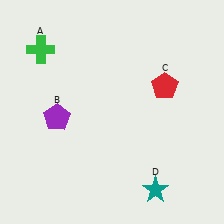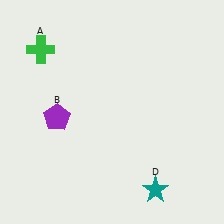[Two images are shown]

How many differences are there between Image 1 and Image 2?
There is 1 difference between the two images.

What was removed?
The red pentagon (C) was removed in Image 2.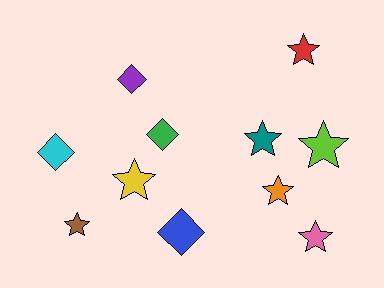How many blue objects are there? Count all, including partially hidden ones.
There is 1 blue object.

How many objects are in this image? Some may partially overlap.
There are 11 objects.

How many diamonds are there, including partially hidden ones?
There are 4 diamonds.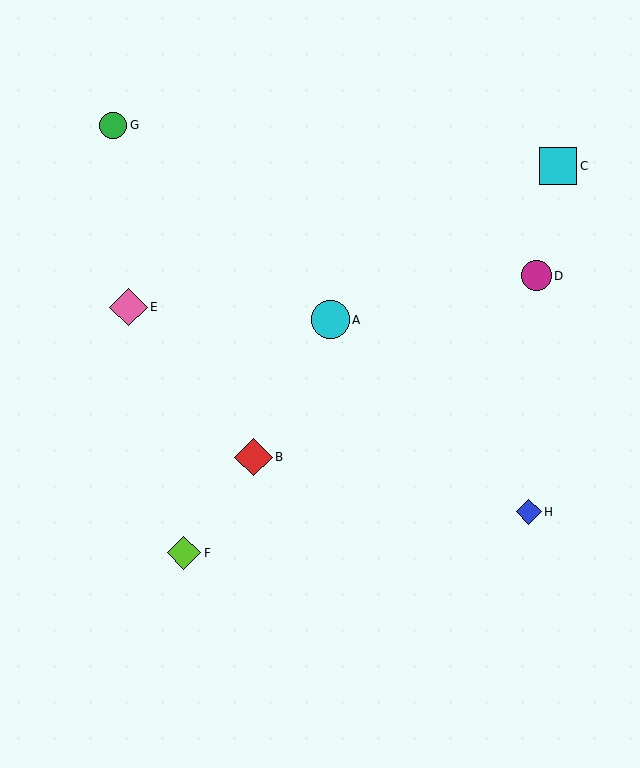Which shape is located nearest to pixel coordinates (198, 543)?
The lime diamond (labeled F) at (184, 553) is nearest to that location.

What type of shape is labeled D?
Shape D is a magenta circle.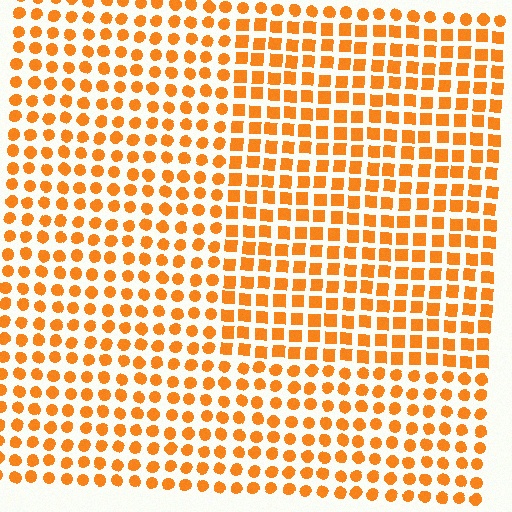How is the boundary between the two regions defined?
The boundary is defined by a change in element shape: squares inside vs. circles outside. All elements share the same color and spacing.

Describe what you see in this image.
The image is filled with small orange elements arranged in a uniform grid. A rectangle-shaped region contains squares, while the surrounding area contains circles. The boundary is defined purely by the change in element shape.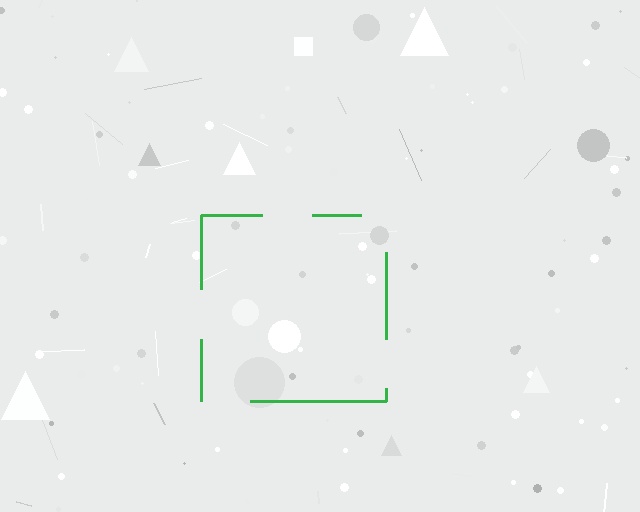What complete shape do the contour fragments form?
The contour fragments form a square.